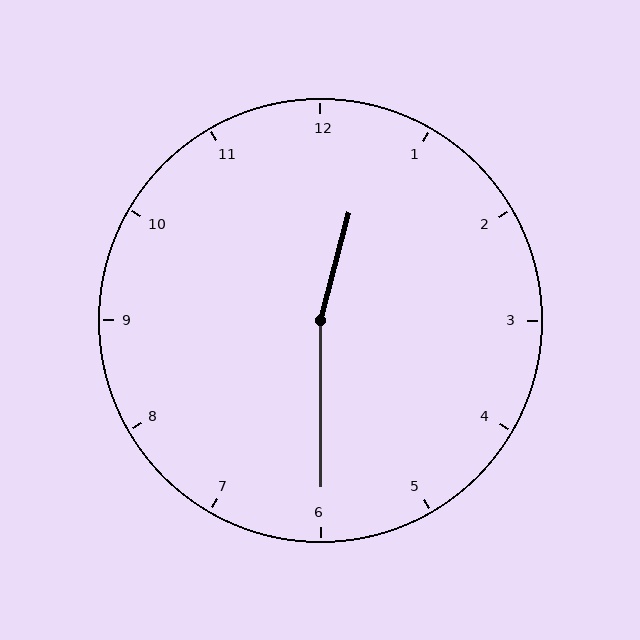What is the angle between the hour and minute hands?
Approximately 165 degrees.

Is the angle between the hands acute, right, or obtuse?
It is obtuse.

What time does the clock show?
12:30.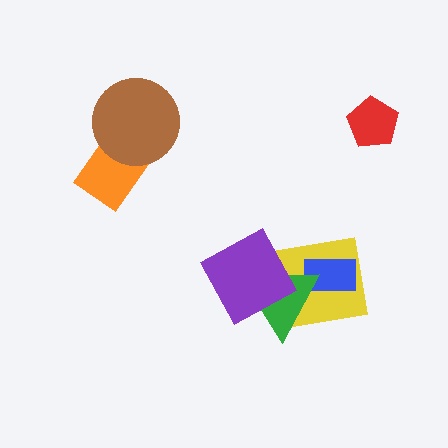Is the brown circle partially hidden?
No, no other shape covers it.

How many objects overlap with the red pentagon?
0 objects overlap with the red pentagon.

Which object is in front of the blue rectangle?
The green triangle is in front of the blue rectangle.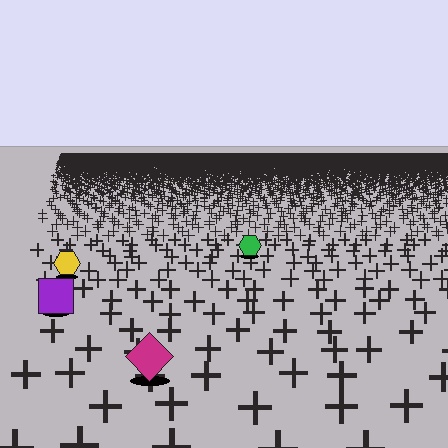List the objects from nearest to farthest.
From nearest to farthest: the magenta diamond, the purple square, the yellow hexagon, the green hexagon.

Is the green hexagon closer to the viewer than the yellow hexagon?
No. The yellow hexagon is closer — you can tell from the texture gradient: the ground texture is coarser near it.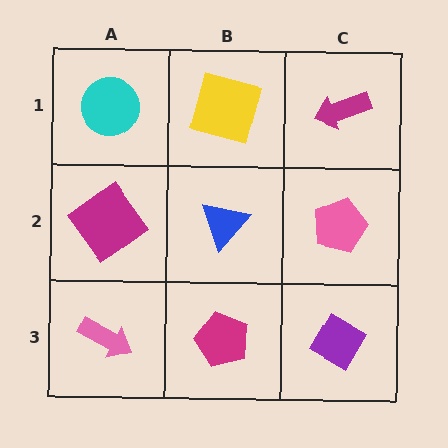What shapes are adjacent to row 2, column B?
A yellow square (row 1, column B), a magenta pentagon (row 3, column B), a magenta diamond (row 2, column A), a pink pentagon (row 2, column C).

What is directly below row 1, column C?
A pink pentagon.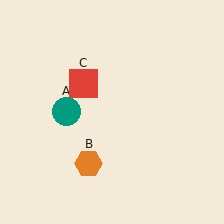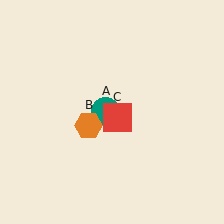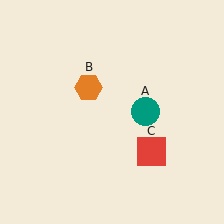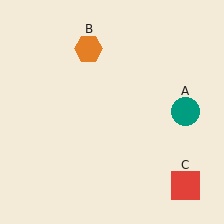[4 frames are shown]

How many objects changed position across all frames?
3 objects changed position: teal circle (object A), orange hexagon (object B), red square (object C).